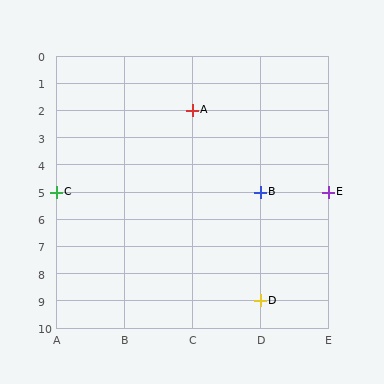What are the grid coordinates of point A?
Point A is at grid coordinates (C, 2).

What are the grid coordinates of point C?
Point C is at grid coordinates (A, 5).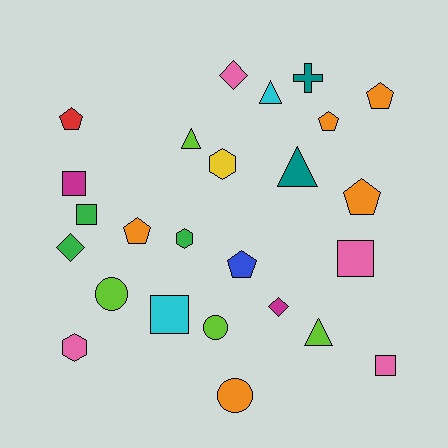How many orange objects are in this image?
There are 5 orange objects.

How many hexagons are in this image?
There are 3 hexagons.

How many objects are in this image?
There are 25 objects.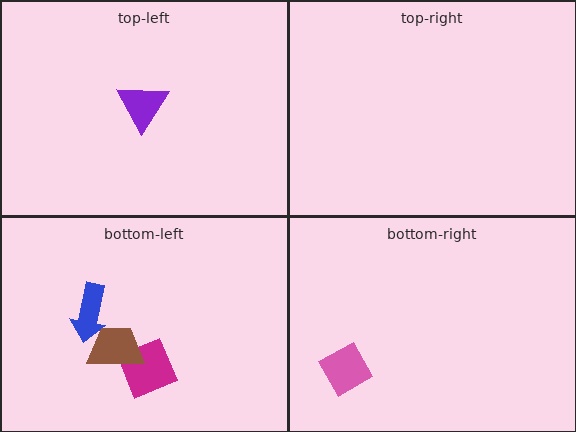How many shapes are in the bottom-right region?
1.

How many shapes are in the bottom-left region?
3.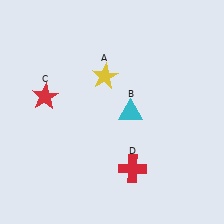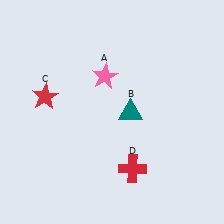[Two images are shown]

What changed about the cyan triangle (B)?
In Image 1, B is cyan. In Image 2, it changed to teal.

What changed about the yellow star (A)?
In Image 1, A is yellow. In Image 2, it changed to pink.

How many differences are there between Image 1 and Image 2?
There are 2 differences between the two images.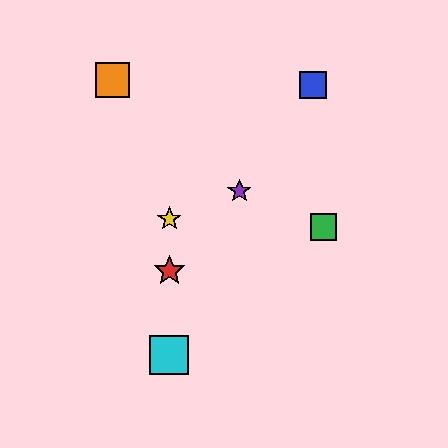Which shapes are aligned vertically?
The red star, the yellow star, the cyan square are aligned vertically.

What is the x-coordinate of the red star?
The red star is at x≈169.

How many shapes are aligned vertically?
3 shapes (the red star, the yellow star, the cyan square) are aligned vertically.